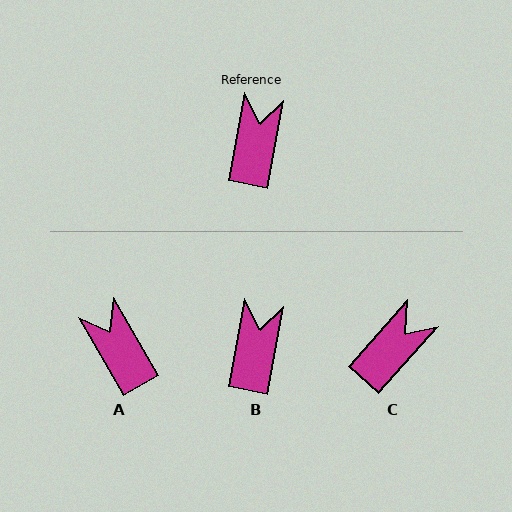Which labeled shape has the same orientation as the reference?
B.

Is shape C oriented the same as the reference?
No, it is off by about 31 degrees.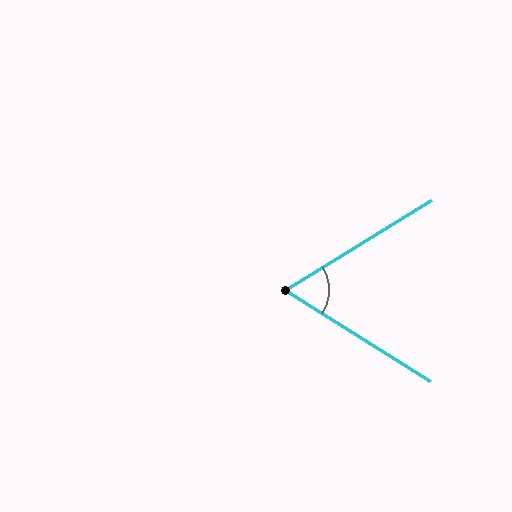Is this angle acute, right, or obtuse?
It is acute.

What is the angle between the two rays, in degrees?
Approximately 64 degrees.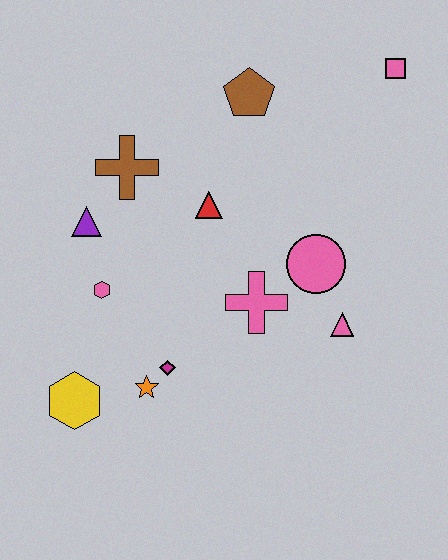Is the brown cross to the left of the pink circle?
Yes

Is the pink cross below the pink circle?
Yes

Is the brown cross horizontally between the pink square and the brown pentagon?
No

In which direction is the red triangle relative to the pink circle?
The red triangle is to the left of the pink circle.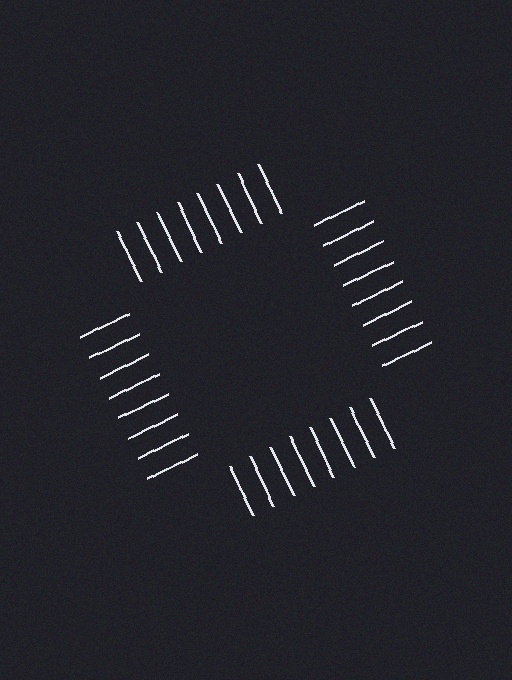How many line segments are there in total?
32 — 8 along each of the 4 edges.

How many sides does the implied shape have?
4 sides — the line-ends trace a square.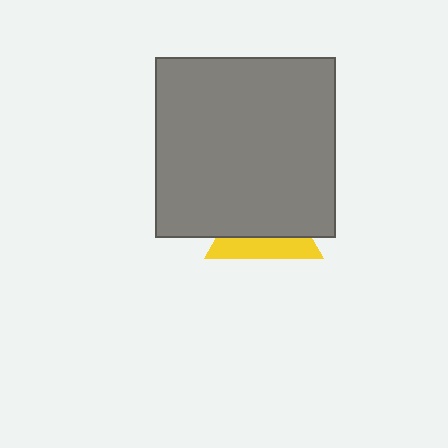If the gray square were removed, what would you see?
You would see the complete yellow triangle.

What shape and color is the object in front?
The object in front is a gray square.